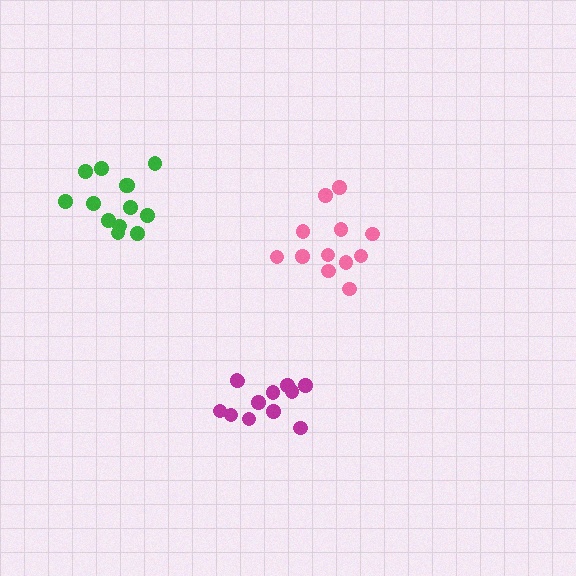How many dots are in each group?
Group 1: 12 dots, Group 2: 13 dots, Group 3: 12 dots (37 total).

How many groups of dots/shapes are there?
There are 3 groups.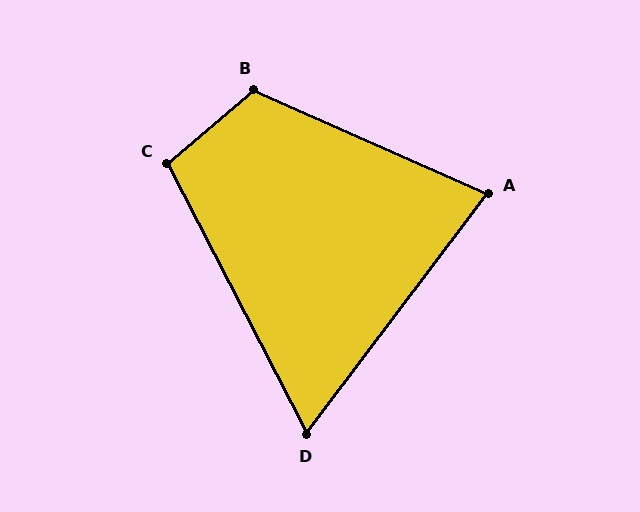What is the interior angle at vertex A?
Approximately 77 degrees (acute).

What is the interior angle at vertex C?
Approximately 103 degrees (obtuse).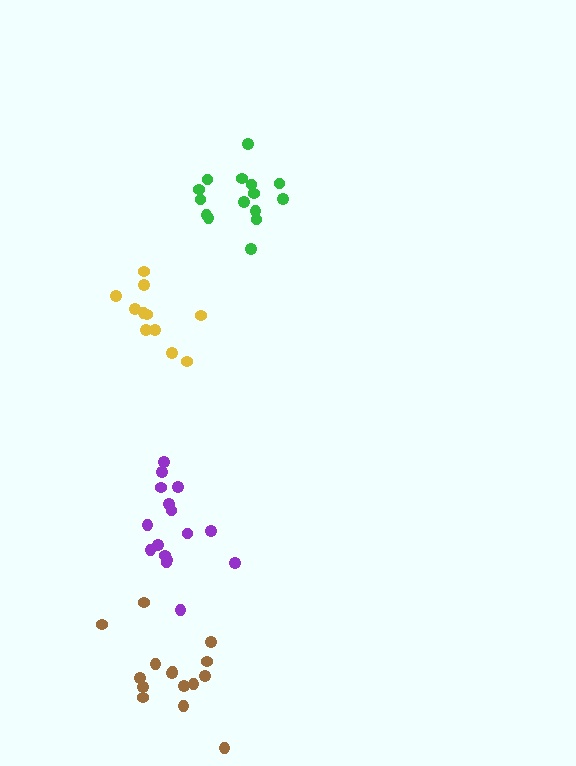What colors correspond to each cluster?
The clusters are colored: yellow, green, brown, purple.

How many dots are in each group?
Group 1: 11 dots, Group 2: 15 dots, Group 3: 15 dots, Group 4: 16 dots (57 total).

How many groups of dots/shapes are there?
There are 4 groups.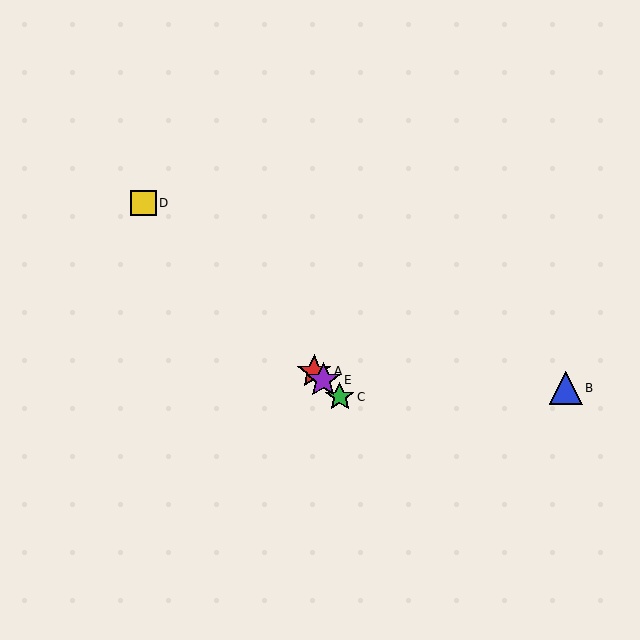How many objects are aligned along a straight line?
4 objects (A, C, D, E) are aligned along a straight line.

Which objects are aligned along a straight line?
Objects A, C, D, E are aligned along a straight line.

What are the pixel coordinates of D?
Object D is at (143, 203).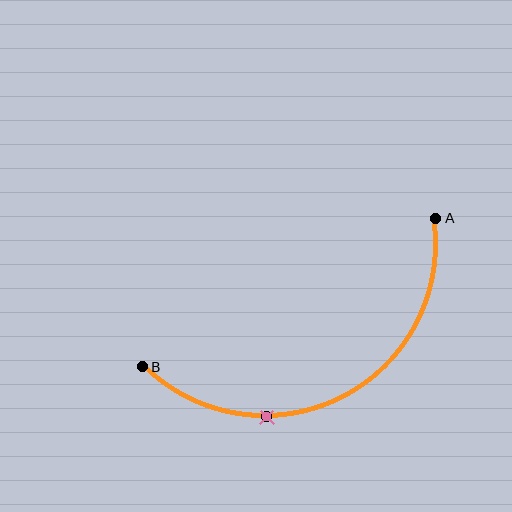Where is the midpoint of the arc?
The arc midpoint is the point on the curve farthest from the straight line joining A and B. It sits below that line.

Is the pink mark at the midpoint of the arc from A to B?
No. The pink mark lies on the arc but is closer to endpoint B. The arc midpoint would be at the point on the curve equidistant along the arc from both A and B.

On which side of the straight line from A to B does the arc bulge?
The arc bulges below the straight line connecting A and B.